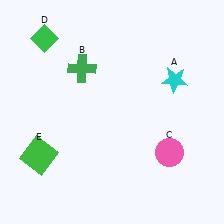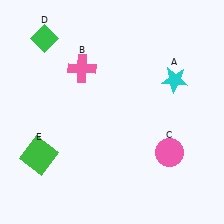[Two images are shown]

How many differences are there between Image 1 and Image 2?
There is 1 difference between the two images.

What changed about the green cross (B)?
In Image 1, B is green. In Image 2, it changed to pink.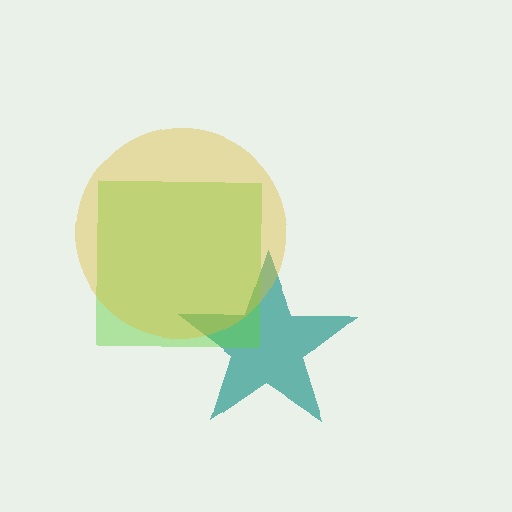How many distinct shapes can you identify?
There are 3 distinct shapes: a teal star, a lime square, a yellow circle.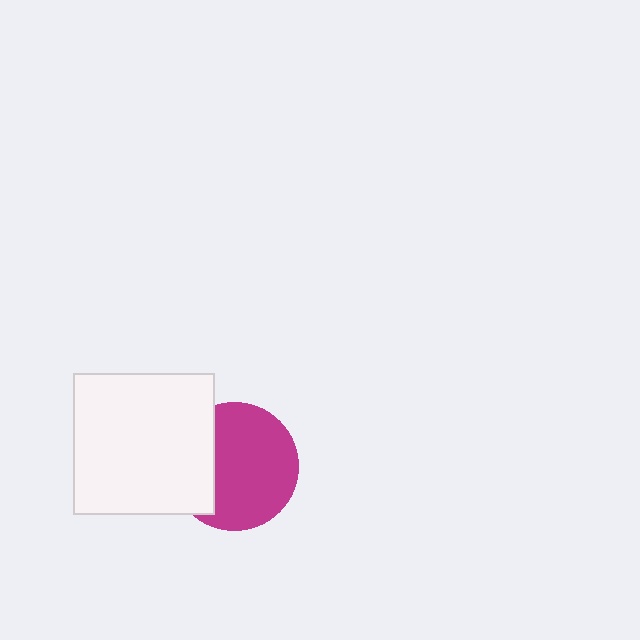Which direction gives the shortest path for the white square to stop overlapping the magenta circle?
Moving left gives the shortest separation.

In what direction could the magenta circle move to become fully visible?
The magenta circle could move right. That would shift it out from behind the white square entirely.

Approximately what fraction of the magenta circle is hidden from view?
Roughly 30% of the magenta circle is hidden behind the white square.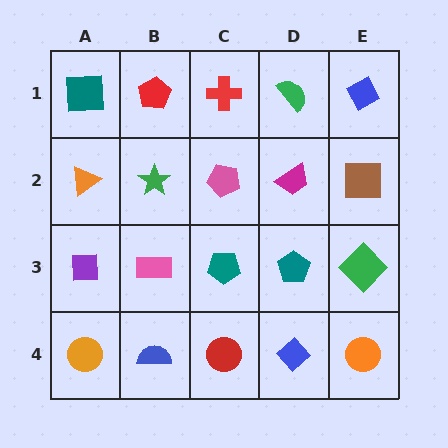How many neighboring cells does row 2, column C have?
4.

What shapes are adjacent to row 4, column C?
A teal pentagon (row 3, column C), a blue semicircle (row 4, column B), a blue diamond (row 4, column D).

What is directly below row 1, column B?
A green star.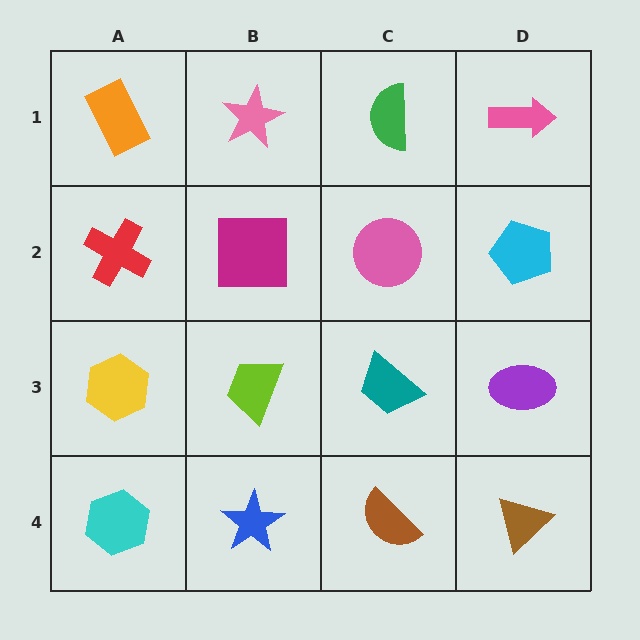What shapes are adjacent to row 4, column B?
A lime trapezoid (row 3, column B), a cyan hexagon (row 4, column A), a brown semicircle (row 4, column C).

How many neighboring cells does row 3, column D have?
3.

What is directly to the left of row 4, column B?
A cyan hexagon.